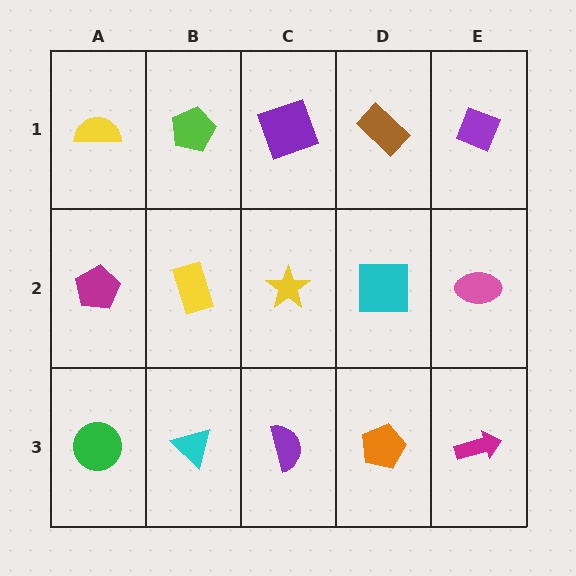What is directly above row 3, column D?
A cyan square.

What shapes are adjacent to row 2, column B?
A lime pentagon (row 1, column B), a cyan triangle (row 3, column B), a magenta pentagon (row 2, column A), a yellow star (row 2, column C).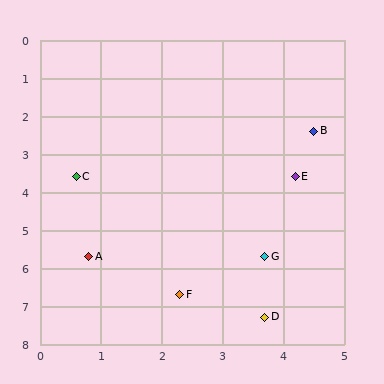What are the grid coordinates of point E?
Point E is at approximately (4.2, 3.6).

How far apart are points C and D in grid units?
Points C and D are about 4.8 grid units apart.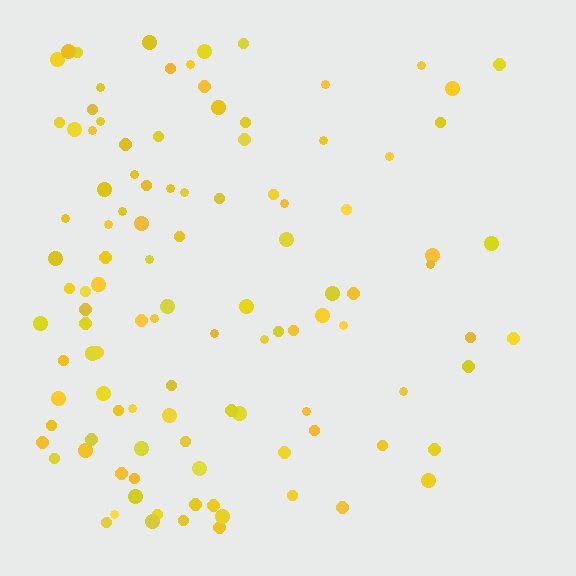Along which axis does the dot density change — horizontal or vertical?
Horizontal.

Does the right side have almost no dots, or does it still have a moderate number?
Still a moderate number, just noticeably fewer than the left.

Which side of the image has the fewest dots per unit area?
The right.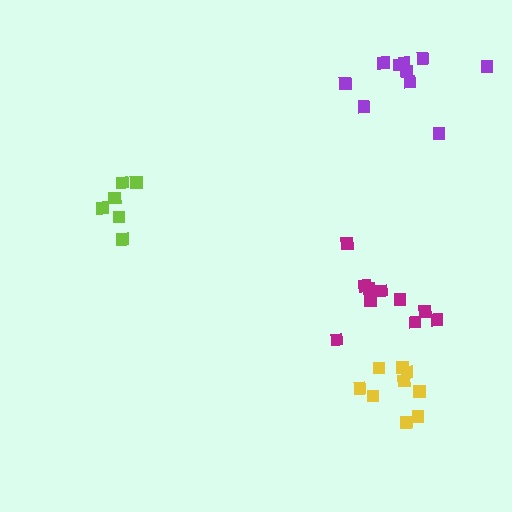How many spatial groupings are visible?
There are 4 spatial groupings.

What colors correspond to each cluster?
The clusters are colored: purple, magenta, lime, yellow.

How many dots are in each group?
Group 1: 10 dots, Group 2: 10 dots, Group 3: 6 dots, Group 4: 9 dots (35 total).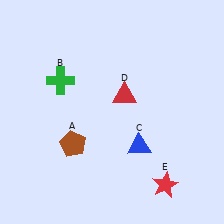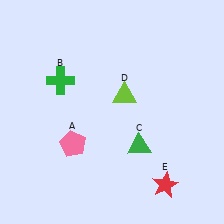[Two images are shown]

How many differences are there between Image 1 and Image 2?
There are 3 differences between the two images.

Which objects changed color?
A changed from brown to pink. C changed from blue to green. D changed from red to lime.